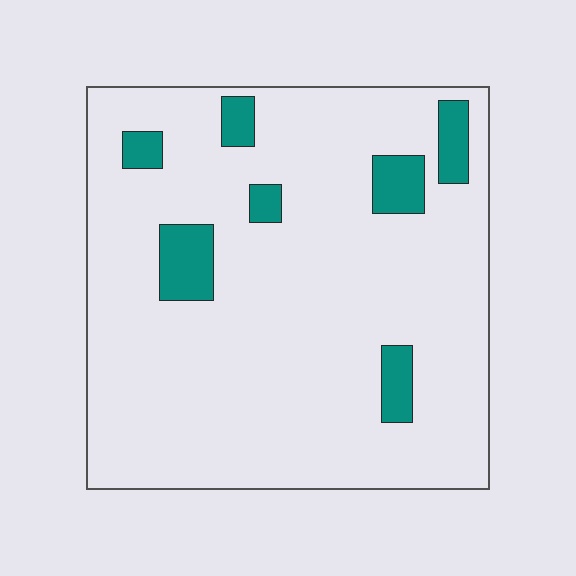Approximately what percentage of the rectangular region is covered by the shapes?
Approximately 10%.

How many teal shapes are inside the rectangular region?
7.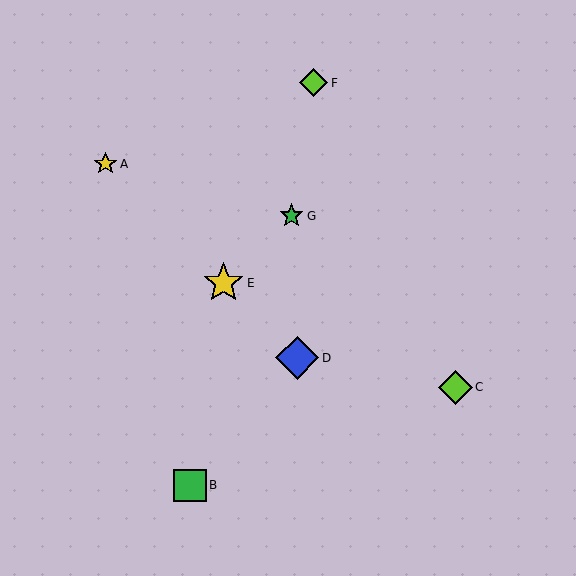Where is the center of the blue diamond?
The center of the blue diamond is at (297, 358).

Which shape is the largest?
The blue diamond (labeled D) is the largest.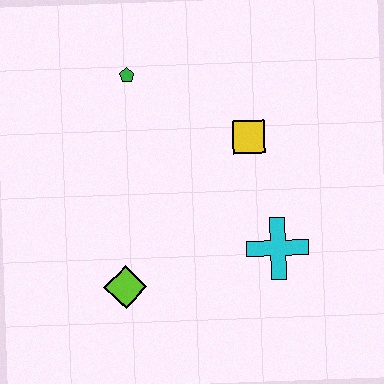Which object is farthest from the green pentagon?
The cyan cross is farthest from the green pentagon.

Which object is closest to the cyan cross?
The yellow square is closest to the cyan cross.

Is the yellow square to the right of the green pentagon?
Yes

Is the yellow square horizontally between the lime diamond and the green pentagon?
No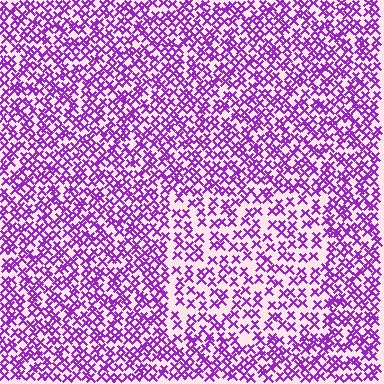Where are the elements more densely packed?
The elements are more densely packed outside the rectangle boundary.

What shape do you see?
I see a rectangle.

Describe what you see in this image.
The image contains small purple elements arranged at two different densities. A rectangle-shaped region is visible where the elements are less densely packed than the surrounding area.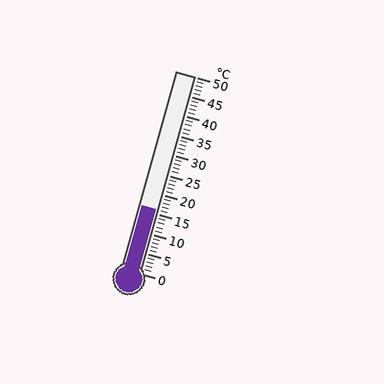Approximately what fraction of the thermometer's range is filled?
The thermometer is filled to approximately 30% of its range.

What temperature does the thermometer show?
The thermometer shows approximately 16°C.